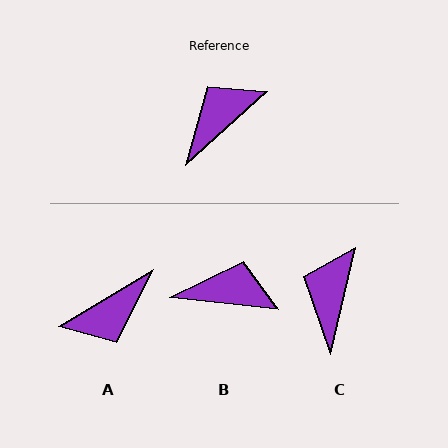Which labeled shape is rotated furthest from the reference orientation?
A, about 169 degrees away.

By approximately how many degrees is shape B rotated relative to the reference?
Approximately 48 degrees clockwise.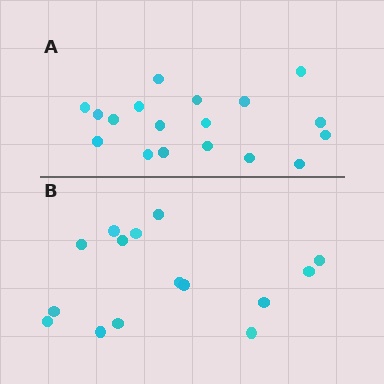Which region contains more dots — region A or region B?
Region A (the top region) has more dots.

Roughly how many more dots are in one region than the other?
Region A has just a few more — roughly 2 or 3 more dots than region B.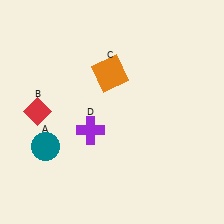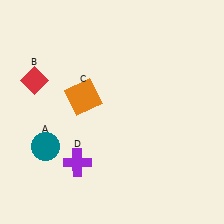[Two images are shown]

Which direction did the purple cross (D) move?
The purple cross (D) moved down.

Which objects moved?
The objects that moved are: the red diamond (B), the orange square (C), the purple cross (D).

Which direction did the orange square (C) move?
The orange square (C) moved left.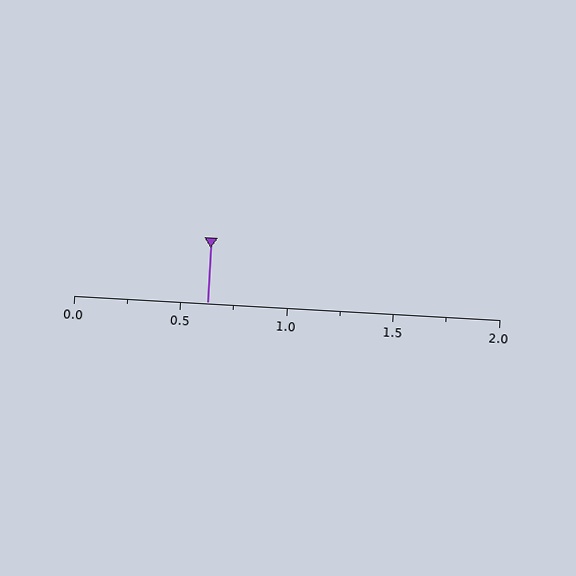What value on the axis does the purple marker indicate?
The marker indicates approximately 0.62.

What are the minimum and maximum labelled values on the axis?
The axis runs from 0.0 to 2.0.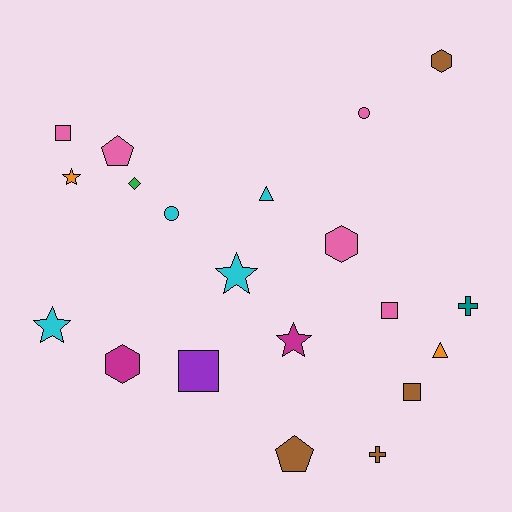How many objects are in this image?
There are 20 objects.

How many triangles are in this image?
There are 2 triangles.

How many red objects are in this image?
There are no red objects.